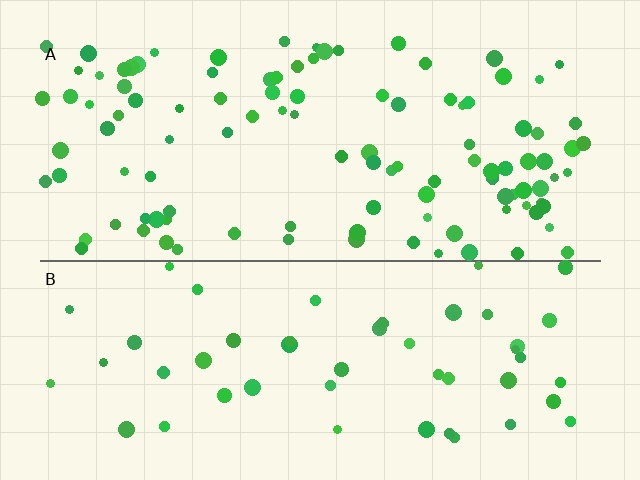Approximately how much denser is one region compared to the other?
Approximately 2.1× — region A over region B.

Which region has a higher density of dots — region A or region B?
A (the top).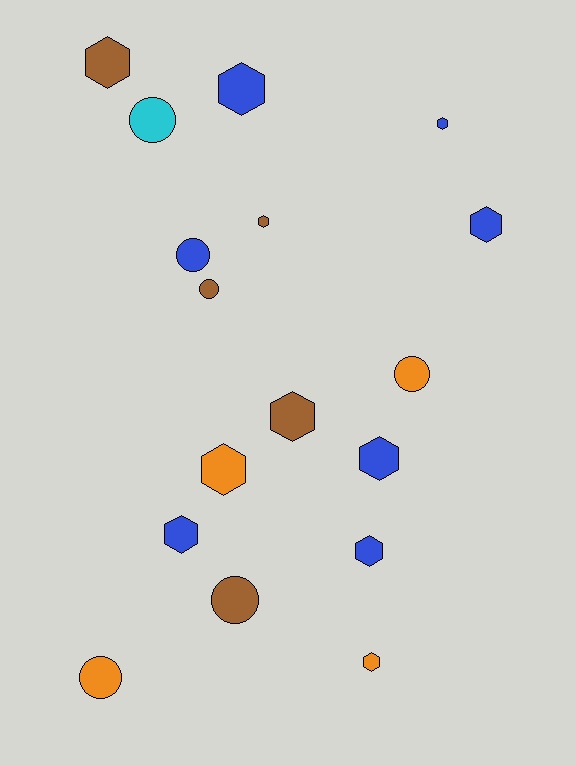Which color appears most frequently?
Blue, with 7 objects.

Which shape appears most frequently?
Hexagon, with 11 objects.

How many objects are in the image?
There are 17 objects.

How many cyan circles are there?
There is 1 cyan circle.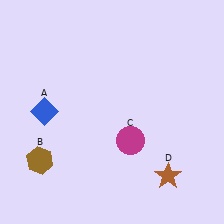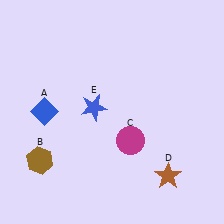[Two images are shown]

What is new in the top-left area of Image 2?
A blue star (E) was added in the top-left area of Image 2.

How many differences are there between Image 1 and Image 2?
There is 1 difference between the two images.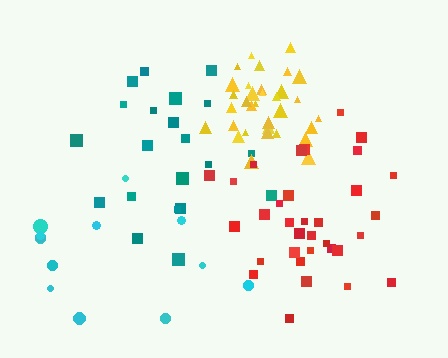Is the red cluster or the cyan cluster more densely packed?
Red.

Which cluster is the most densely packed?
Yellow.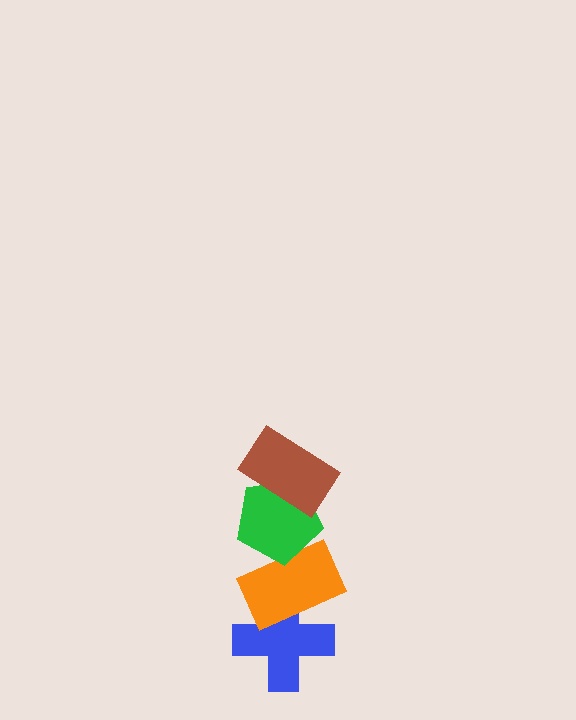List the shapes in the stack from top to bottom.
From top to bottom: the brown rectangle, the green pentagon, the orange rectangle, the blue cross.